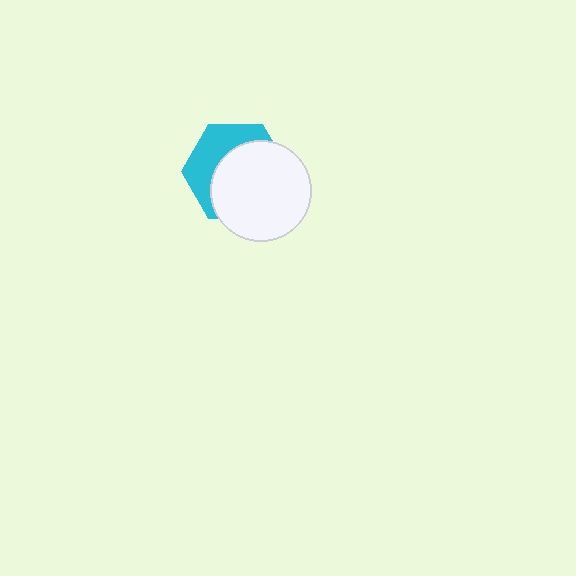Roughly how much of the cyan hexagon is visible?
A small part of it is visible (roughly 39%).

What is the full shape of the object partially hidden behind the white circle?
The partially hidden object is a cyan hexagon.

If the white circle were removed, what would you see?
You would see the complete cyan hexagon.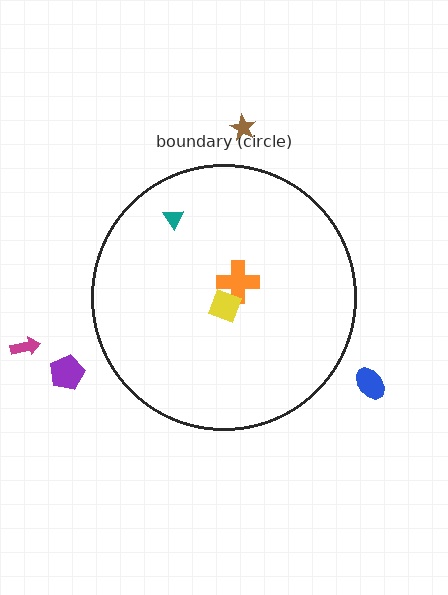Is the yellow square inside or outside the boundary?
Inside.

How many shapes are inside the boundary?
3 inside, 4 outside.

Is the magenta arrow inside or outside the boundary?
Outside.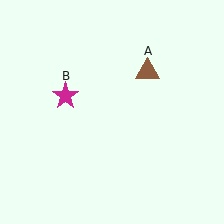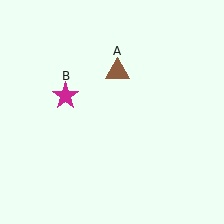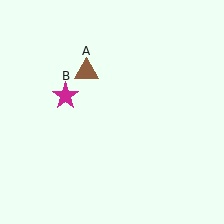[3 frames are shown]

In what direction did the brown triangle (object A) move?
The brown triangle (object A) moved left.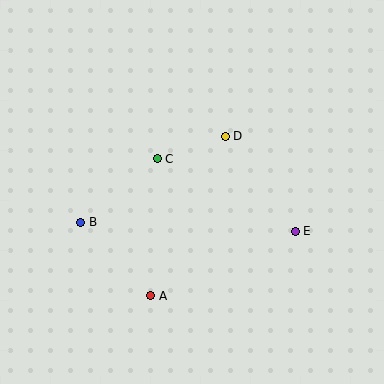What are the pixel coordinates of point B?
Point B is at (81, 222).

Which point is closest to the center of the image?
Point C at (157, 159) is closest to the center.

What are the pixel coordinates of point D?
Point D is at (225, 136).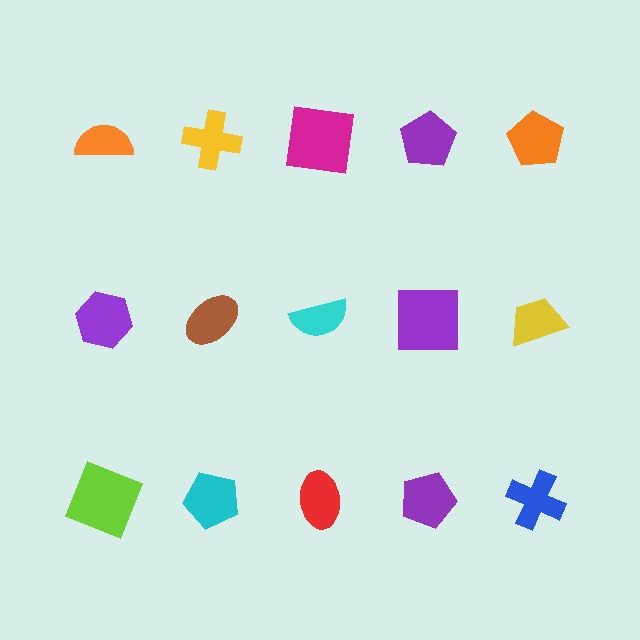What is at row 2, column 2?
A brown ellipse.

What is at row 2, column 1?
A purple hexagon.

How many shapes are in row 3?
5 shapes.